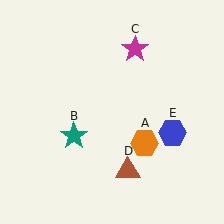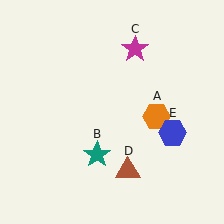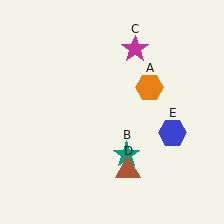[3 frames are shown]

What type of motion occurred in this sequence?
The orange hexagon (object A), teal star (object B) rotated counterclockwise around the center of the scene.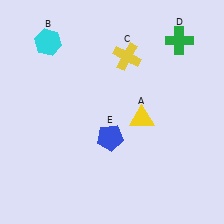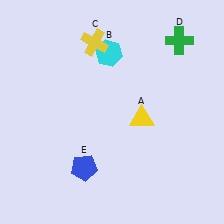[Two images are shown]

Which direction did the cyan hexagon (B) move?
The cyan hexagon (B) moved right.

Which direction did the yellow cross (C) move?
The yellow cross (C) moved left.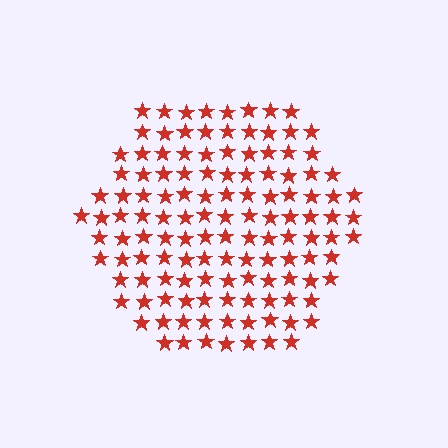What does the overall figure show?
The overall figure shows a hexagon.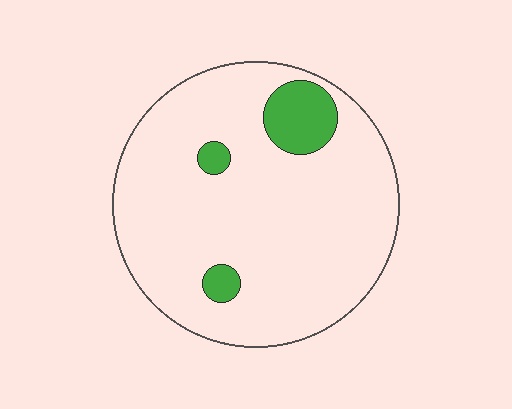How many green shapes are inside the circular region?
3.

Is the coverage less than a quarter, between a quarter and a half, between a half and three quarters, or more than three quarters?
Less than a quarter.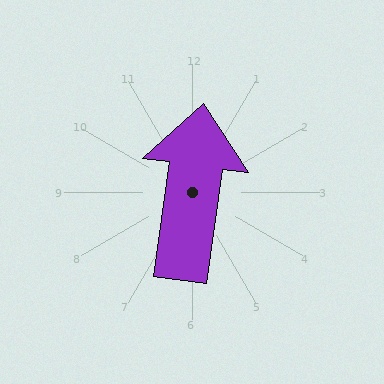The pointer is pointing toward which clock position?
Roughly 12 o'clock.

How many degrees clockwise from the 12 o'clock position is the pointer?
Approximately 8 degrees.